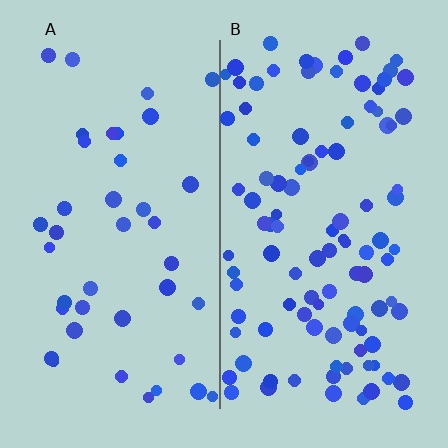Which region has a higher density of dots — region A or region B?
B (the right).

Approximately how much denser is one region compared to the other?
Approximately 2.6× — region B over region A.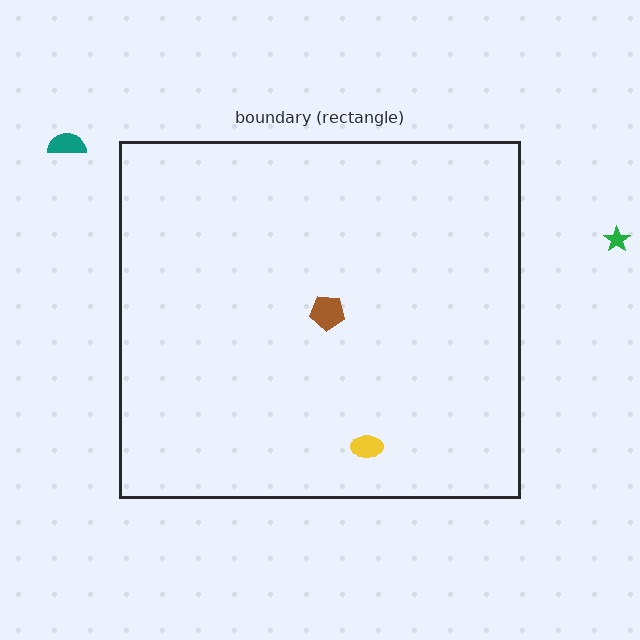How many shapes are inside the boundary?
2 inside, 2 outside.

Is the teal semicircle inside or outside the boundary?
Outside.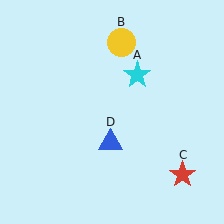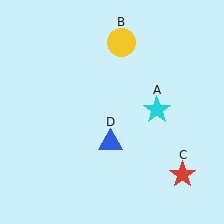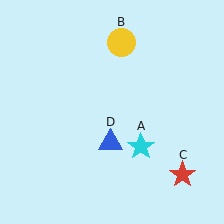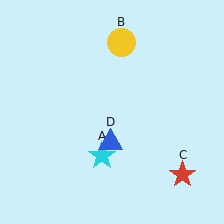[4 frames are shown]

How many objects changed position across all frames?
1 object changed position: cyan star (object A).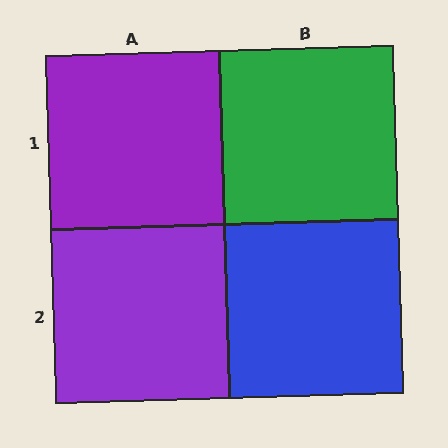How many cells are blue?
1 cell is blue.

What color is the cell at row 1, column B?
Green.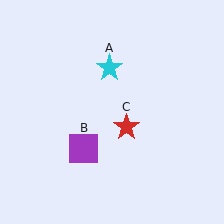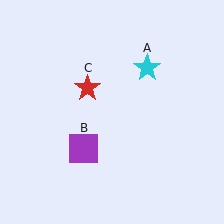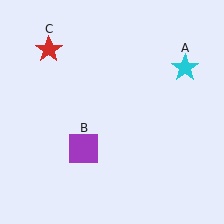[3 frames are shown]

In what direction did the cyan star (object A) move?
The cyan star (object A) moved right.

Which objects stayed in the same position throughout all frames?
Purple square (object B) remained stationary.